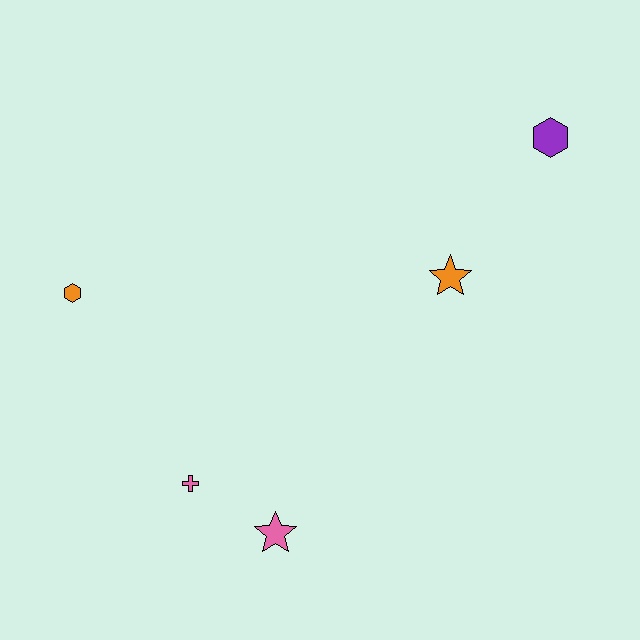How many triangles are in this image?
There are no triangles.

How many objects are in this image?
There are 5 objects.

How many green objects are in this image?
There are no green objects.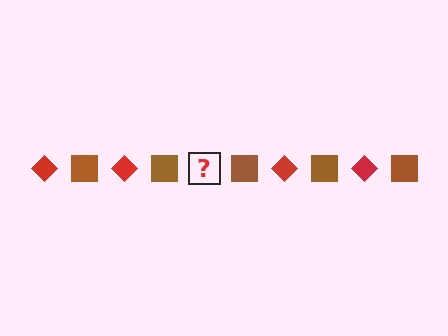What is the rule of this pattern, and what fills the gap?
The rule is that the pattern alternates between red diamond and brown square. The gap should be filled with a red diamond.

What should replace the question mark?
The question mark should be replaced with a red diamond.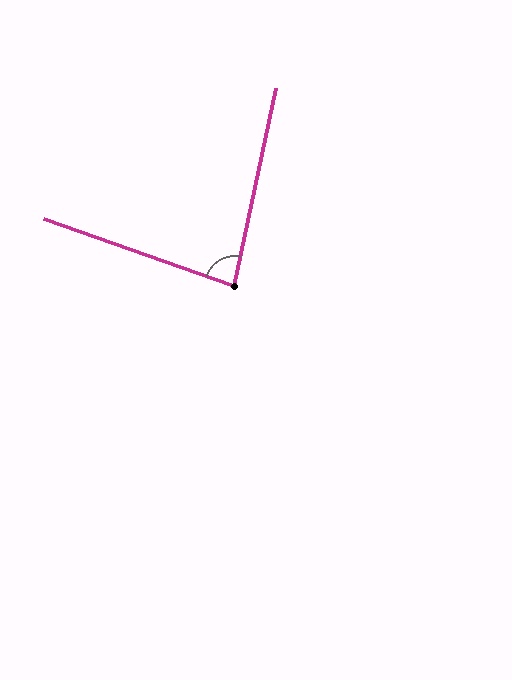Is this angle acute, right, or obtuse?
It is acute.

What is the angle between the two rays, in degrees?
Approximately 83 degrees.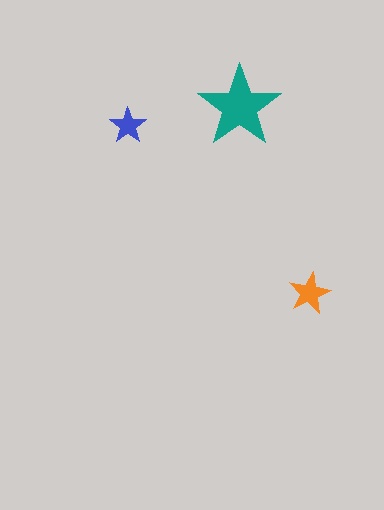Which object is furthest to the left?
The blue star is leftmost.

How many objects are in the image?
There are 3 objects in the image.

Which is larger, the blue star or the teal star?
The teal one.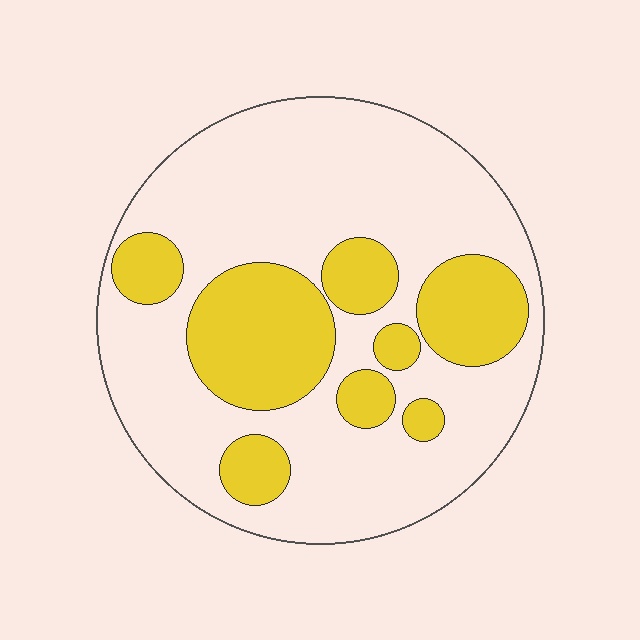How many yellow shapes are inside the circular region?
8.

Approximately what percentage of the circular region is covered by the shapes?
Approximately 30%.